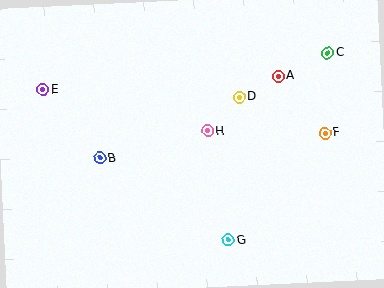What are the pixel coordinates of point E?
Point E is at (43, 90).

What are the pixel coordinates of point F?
Point F is at (325, 133).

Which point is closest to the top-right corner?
Point C is closest to the top-right corner.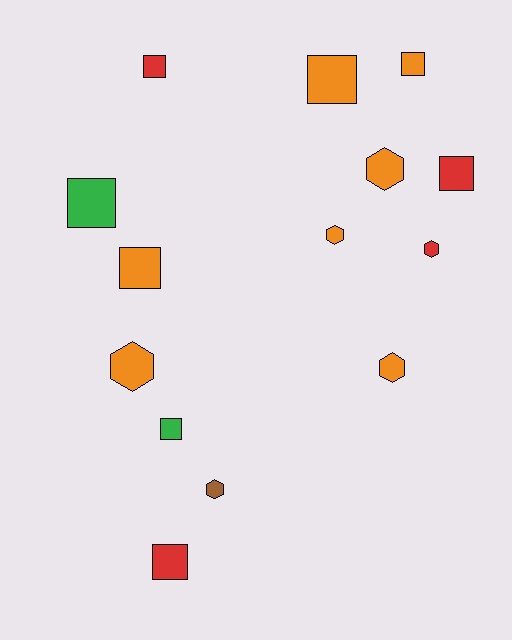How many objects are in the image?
There are 14 objects.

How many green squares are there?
There are 2 green squares.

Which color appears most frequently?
Orange, with 7 objects.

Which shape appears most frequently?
Square, with 8 objects.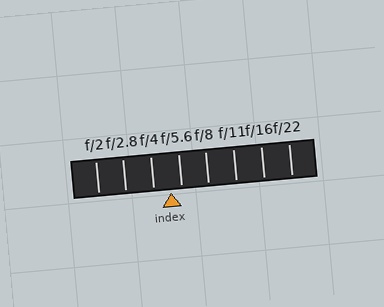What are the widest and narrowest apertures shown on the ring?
The widest aperture shown is f/2 and the narrowest is f/22.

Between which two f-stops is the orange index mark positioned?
The index mark is between f/4 and f/5.6.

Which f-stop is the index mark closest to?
The index mark is closest to f/5.6.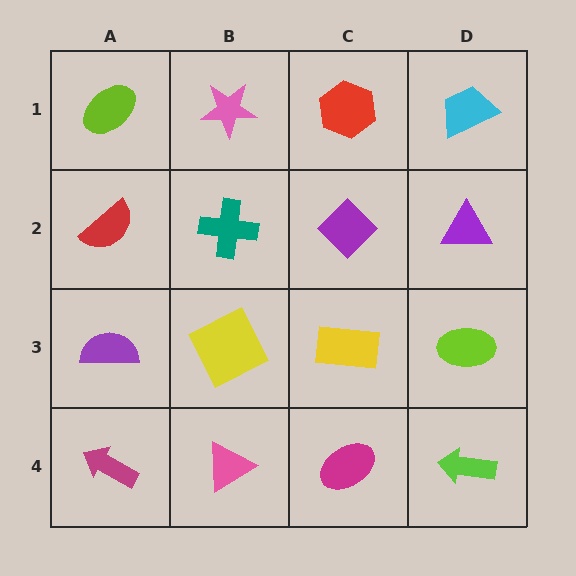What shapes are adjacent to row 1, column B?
A teal cross (row 2, column B), a lime ellipse (row 1, column A), a red hexagon (row 1, column C).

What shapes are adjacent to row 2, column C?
A red hexagon (row 1, column C), a yellow rectangle (row 3, column C), a teal cross (row 2, column B), a purple triangle (row 2, column D).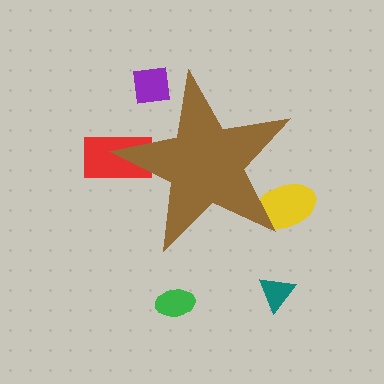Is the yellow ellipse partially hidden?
Yes, the yellow ellipse is partially hidden behind the brown star.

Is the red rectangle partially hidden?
Yes, the red rectangle is partially hidden behind the brown star.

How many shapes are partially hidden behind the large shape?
3 shapes are partially hidden.